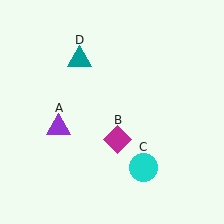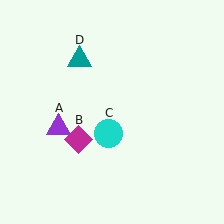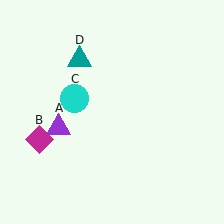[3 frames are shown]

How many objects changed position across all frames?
2 objects changed position: magenta diamond (object B), cyan circle (object C).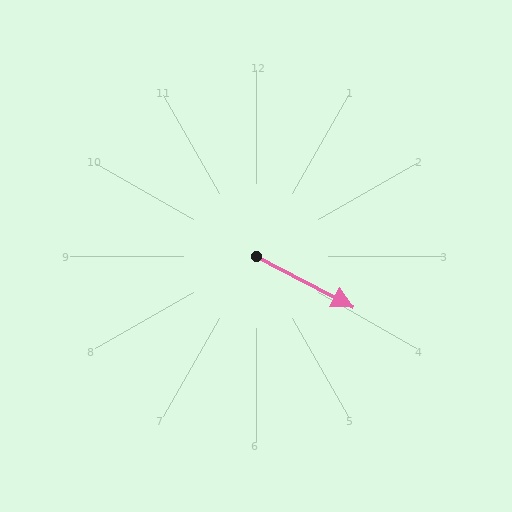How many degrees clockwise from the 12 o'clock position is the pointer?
Approximately 118 degrees.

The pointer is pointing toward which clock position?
Roughly 4 o'clock.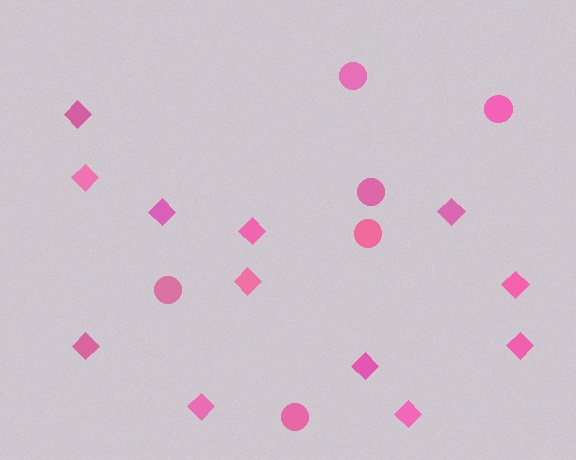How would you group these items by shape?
There are 2 groups: one group of diamonds (12) and one group of circles (6).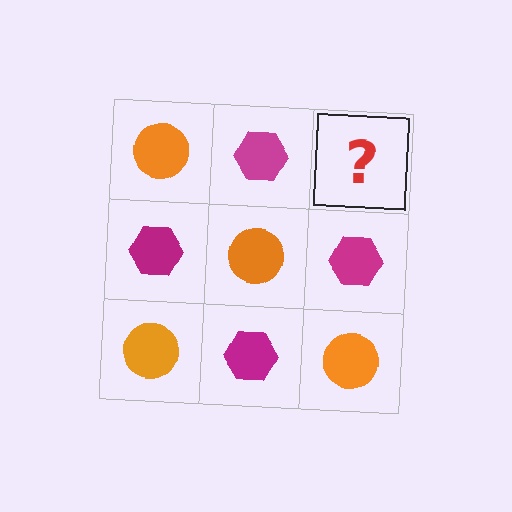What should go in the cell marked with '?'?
The missing cell should contain an orange circle.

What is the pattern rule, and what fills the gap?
The rule is that it alternates orange circle and magenta hexagon in a checkerboard pattern. The gap should be filled with an orange circle.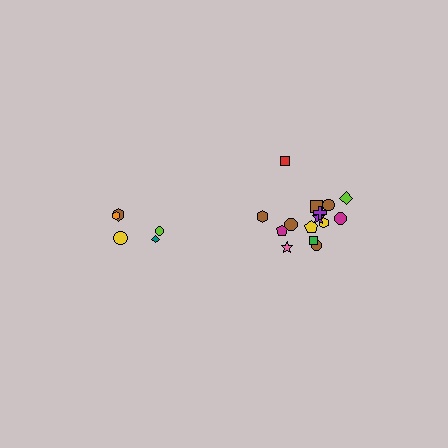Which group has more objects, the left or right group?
The right group.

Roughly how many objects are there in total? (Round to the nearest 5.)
Roughly 20 objects in total.